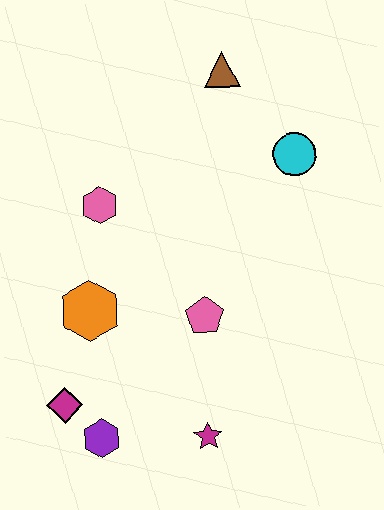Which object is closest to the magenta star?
The purple hexagon is closest to the magenta star.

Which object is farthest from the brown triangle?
The purple hexagon is farthest from the brown triangle.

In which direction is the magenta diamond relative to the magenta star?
The magenta diamond is to the left of the magenta star.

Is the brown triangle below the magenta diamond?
No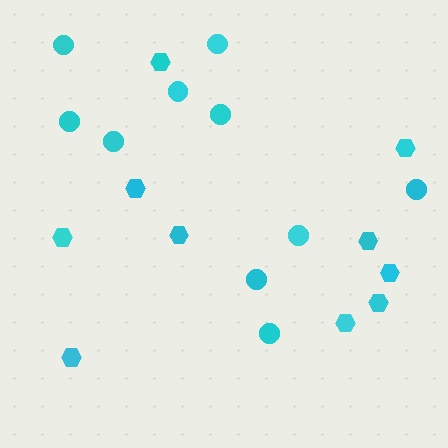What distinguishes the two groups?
There are 2 groups: one group of hexagons (10) and one group of circles (10).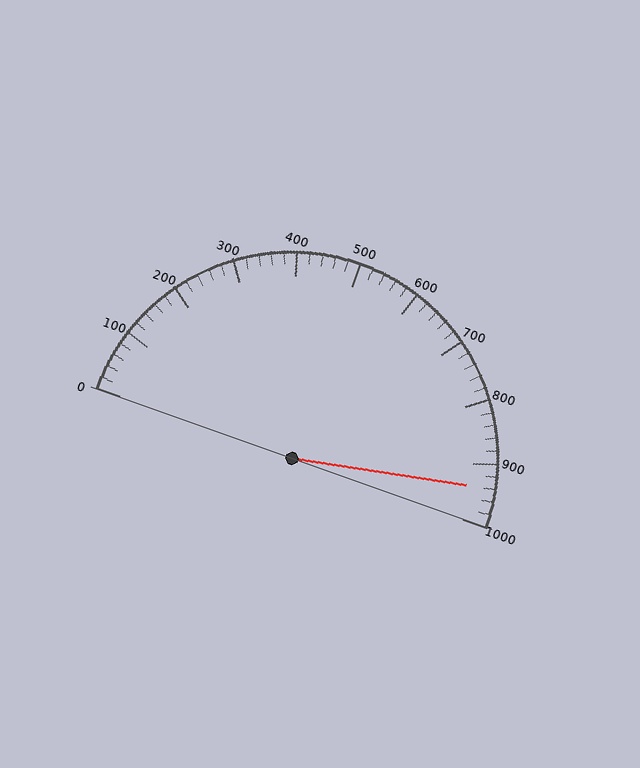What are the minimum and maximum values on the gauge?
The gauge ranges from 0 to 1000.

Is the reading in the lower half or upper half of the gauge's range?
The reading is in the upper half of the range (0 to 1000).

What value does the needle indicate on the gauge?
The needle indicates approximately 940.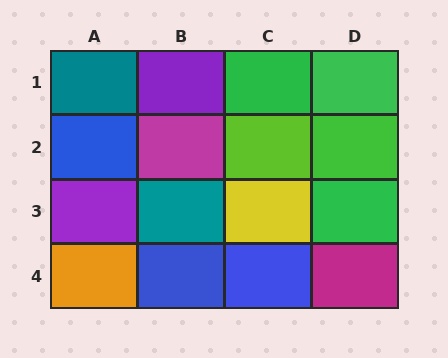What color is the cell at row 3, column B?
Teal.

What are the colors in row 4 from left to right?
Orange, blue, blue, magenta.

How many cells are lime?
1 cell is lime.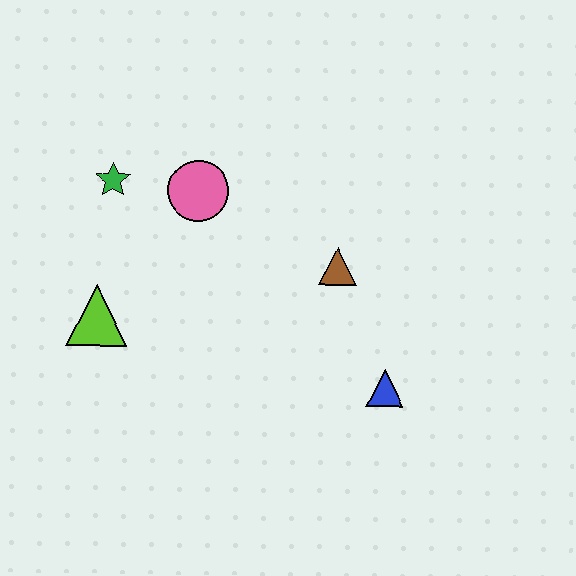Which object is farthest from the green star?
The blue triangle is farthest from the green star.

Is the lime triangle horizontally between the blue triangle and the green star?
No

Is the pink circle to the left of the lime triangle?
No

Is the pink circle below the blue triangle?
No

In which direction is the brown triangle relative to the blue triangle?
The brown triangle is above the blue triangle.